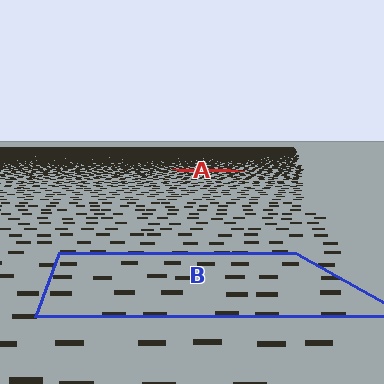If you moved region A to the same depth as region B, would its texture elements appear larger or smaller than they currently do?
They would appear larger. At a closer depth, the same texture elements are projected at a bigger on-screen size.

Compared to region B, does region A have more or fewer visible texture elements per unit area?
Region A has more texture elements per unit area — they are packed more densely because it is farther away.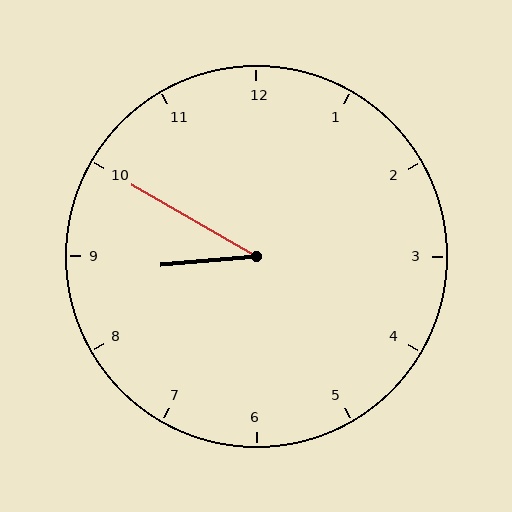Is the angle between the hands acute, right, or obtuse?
It is acute.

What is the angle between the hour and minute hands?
Approximately 35 degrees.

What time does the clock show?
8:50.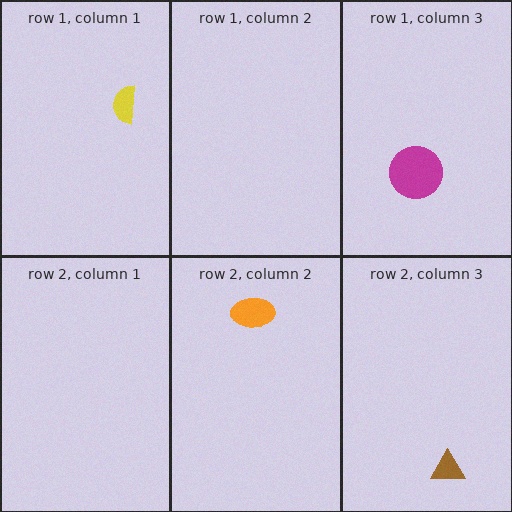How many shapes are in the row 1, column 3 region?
1.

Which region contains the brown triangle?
The row 2, column 3 region.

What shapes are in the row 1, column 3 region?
The magenta circle.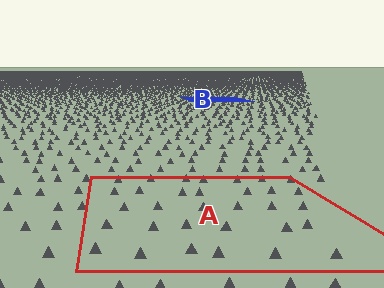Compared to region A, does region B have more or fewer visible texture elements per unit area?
Region B has more texture elements per unit area — they are packed more densely because it is farther away.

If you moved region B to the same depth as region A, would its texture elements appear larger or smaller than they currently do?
They would appear larger. At a closer depth, the same texture elements are projected at a bigger on-screen size.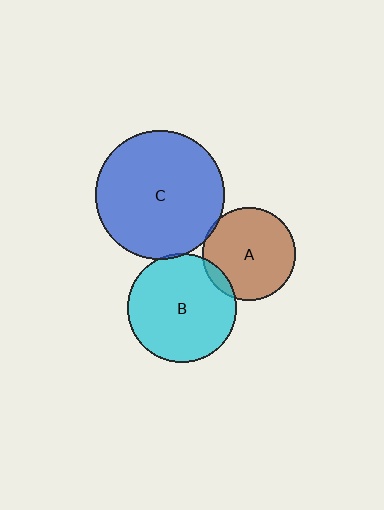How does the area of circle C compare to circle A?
Approximately 1.9 times.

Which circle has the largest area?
Circle C (blue).